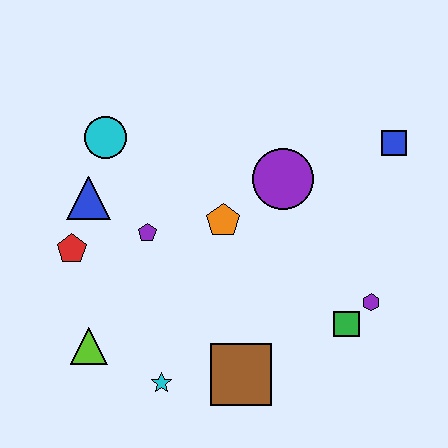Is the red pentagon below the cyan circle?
Yes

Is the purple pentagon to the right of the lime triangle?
Yes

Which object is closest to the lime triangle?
The cyan star is closest to the lime triangle.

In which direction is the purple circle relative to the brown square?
The purple circle is above the brown square.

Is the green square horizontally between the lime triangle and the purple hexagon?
Yes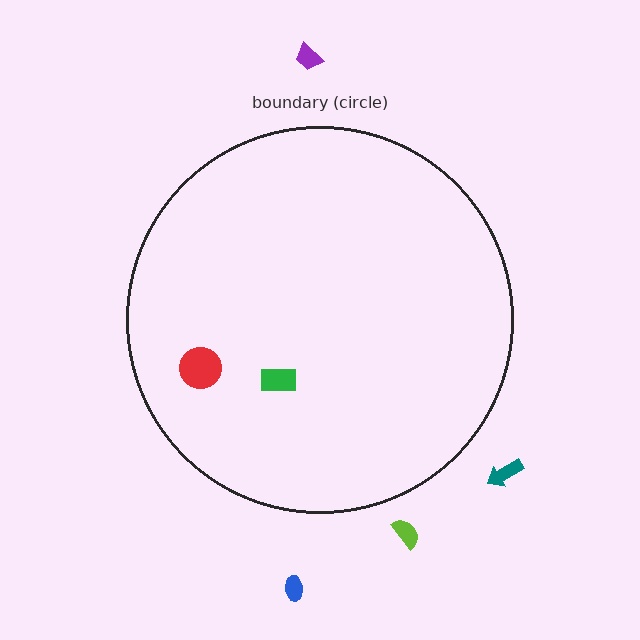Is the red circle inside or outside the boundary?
Inside.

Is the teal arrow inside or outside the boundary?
Outside.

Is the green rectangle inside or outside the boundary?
Inside.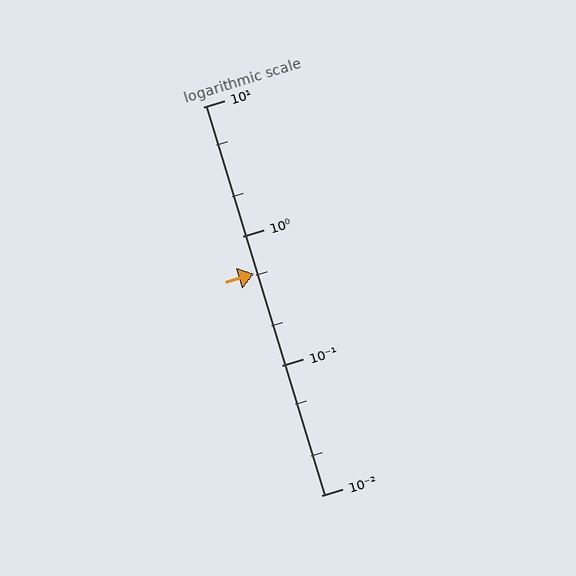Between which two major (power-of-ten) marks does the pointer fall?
The pointer is between 0.1 and 1.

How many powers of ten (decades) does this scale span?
The scale spans 3 decades, from 0.01 to 10.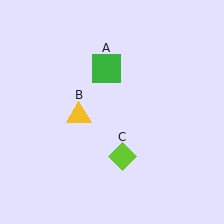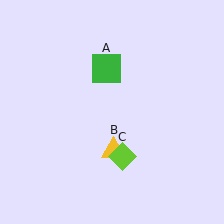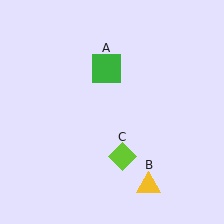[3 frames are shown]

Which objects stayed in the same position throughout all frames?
Green square (object A) and lime diamond (object C) remained stationary.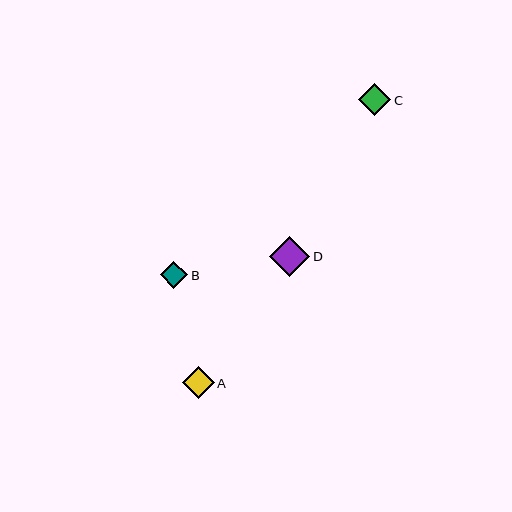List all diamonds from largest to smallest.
From largest to smallest: D, C, A, B.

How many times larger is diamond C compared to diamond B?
Diamond C is approximately 1.2 times the size of diamond B.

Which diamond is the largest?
Diamond D is the largest with a size of approximately 41 pixels.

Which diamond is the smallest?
Diamond B is the smallest with a size of approximately 27 pixels.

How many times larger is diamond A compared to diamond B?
Diamond A is approximately 1.2 times the size of diamond B.